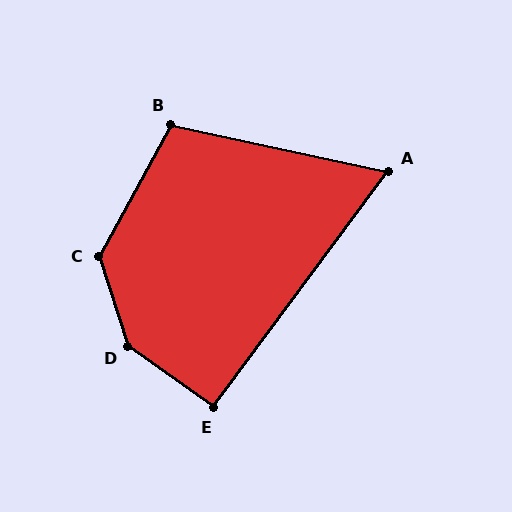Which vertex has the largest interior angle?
D, at approximately 143 degrees.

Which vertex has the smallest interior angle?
A, at approximately 66 degrees.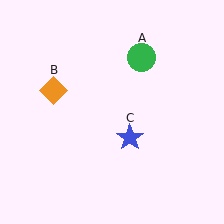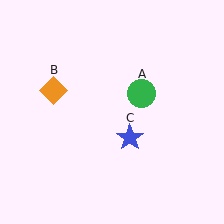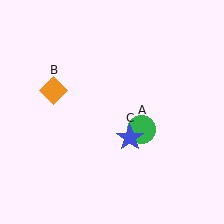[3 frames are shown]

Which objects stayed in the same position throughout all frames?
Orange diamond (object B) and blue star (object C) remained stationary.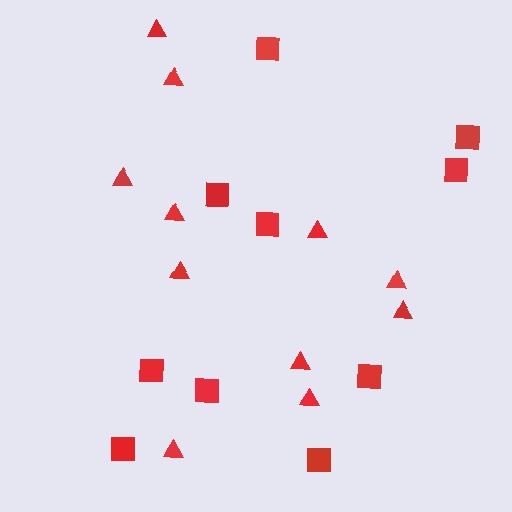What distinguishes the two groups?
There are 2 groups: one group of squares (10) and one group of triangles (11).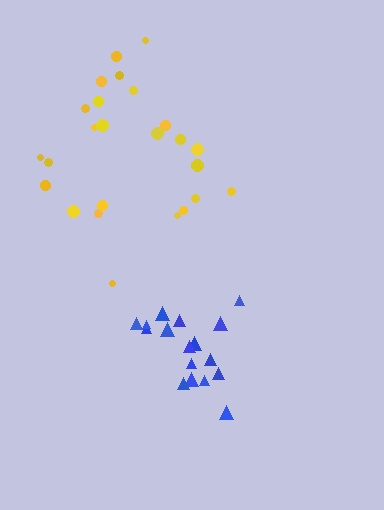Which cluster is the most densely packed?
Blue.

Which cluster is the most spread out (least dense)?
Yellow.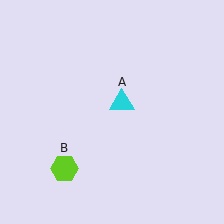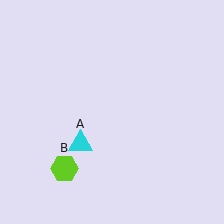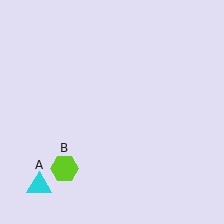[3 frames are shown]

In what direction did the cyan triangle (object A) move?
The cyan triangle (object A) moved down and to the left.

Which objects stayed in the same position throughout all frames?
Lime hexagon (object B) remained stationary.